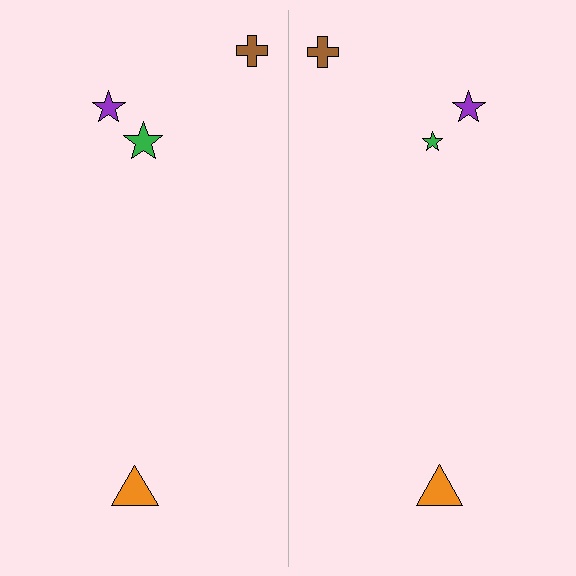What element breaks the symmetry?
The green star on the right side has a different size than its mirror counterpart.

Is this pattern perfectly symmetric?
No, the pattern is not perfectly symmetric. The green star on the right side has a different size than its mirror counterpart.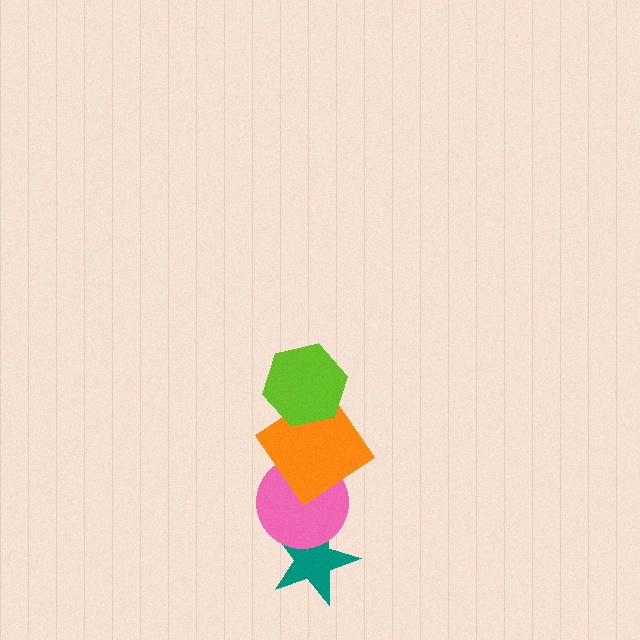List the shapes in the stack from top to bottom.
From top to bottom: the lime hexagon, the orange diamond, the pink circle, the teal star.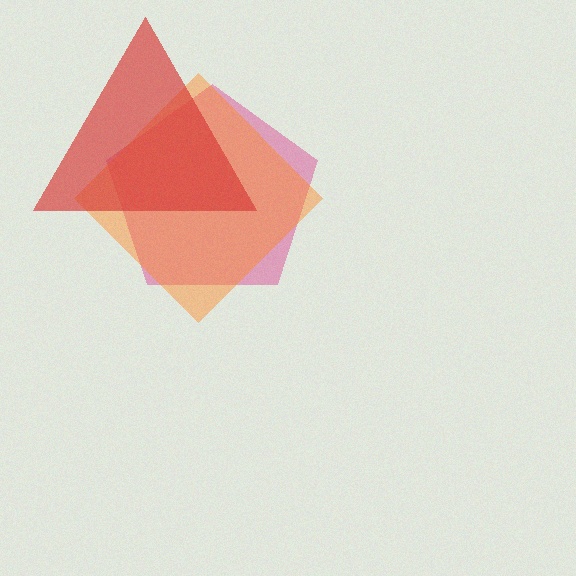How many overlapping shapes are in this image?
There are 3 overlapping shapes in the image.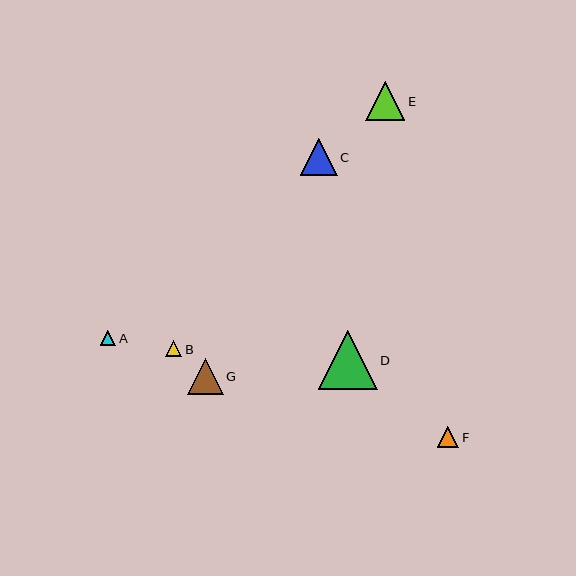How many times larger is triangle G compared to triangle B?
Triangle G is approximately 2.2 times the size of triangle B.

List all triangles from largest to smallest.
From largest to smallest: D, E, C, G, F, B, A.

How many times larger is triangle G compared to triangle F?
Triangle G is approximately 1.7 times the size of triangle F.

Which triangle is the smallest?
Triangle A is the smallest with a size of approximately 16 pixels.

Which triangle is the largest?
Triangle D is the largest with a size of approximately 59 pixels.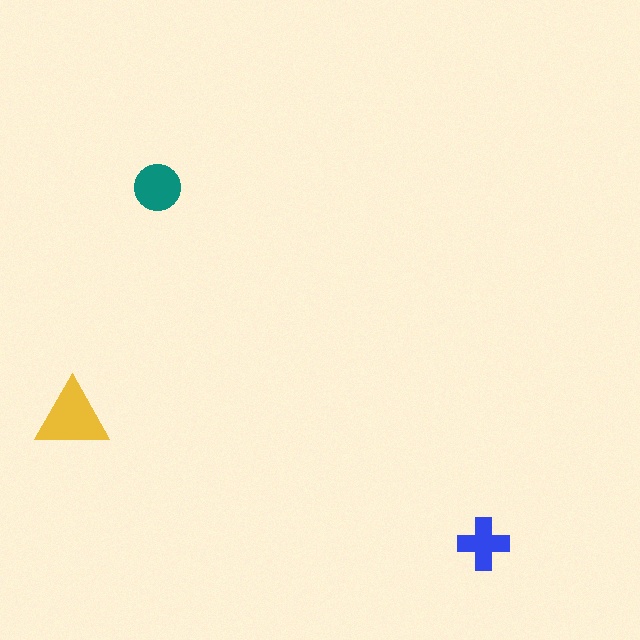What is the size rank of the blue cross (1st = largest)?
3rd.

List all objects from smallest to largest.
The blue cross, the teal circle, the yellow triangle.